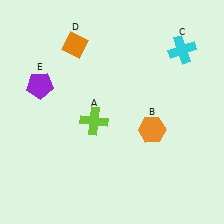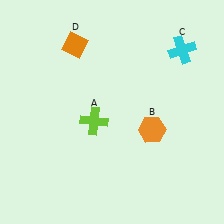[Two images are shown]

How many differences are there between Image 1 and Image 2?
There is 1 difference between the two images.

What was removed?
The purple pentagon (E) was removed in Image 2.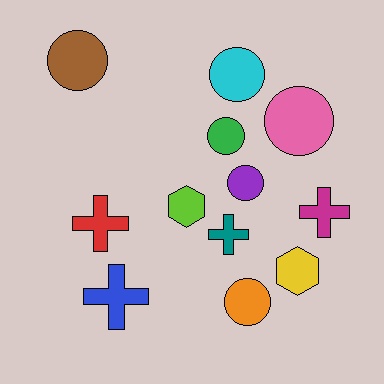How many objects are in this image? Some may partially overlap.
There are 12 objects.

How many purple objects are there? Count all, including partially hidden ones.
There is 1 purple object.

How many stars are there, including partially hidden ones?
There are no stars.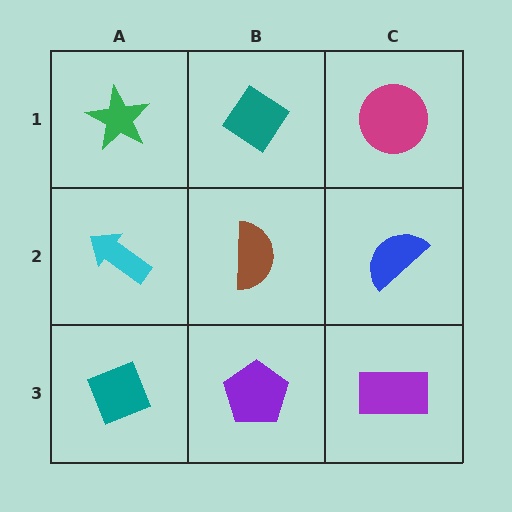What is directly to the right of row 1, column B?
A magenta circle.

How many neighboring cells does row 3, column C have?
2.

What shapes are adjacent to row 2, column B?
A teal diamond (row 1, column B), a purple pentagon (row 3, column B), a cyan arrow (row 2, column A), a blue semicircle (row 2, column C).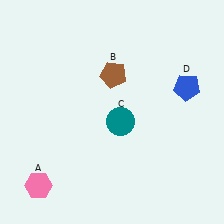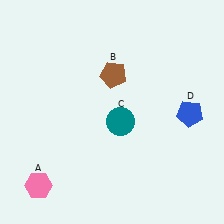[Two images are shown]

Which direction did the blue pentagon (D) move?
The blue pentagon (D) moved down.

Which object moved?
The blue pentagon (D) moved down.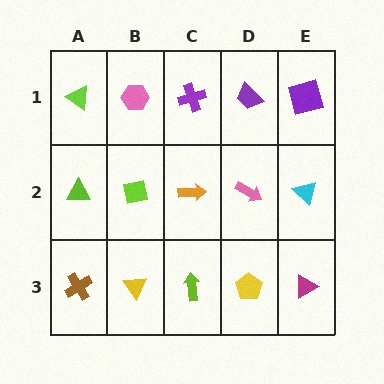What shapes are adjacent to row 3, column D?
A pink arrow (row 2, column D), a lime arrow (row 3, column C), a magenta triangle (row 3, column E).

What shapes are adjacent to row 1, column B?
A lime square (row 2, column B), a lime triangle (row 1, column A), a purple cross (row 1, column C).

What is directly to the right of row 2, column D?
A cyan triangle.